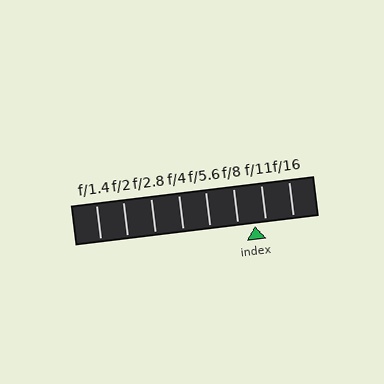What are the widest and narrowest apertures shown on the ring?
The widest aperture shown is f/1.4 and the narrowest is f/16.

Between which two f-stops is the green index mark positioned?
The index mark is between f/8 and f/11.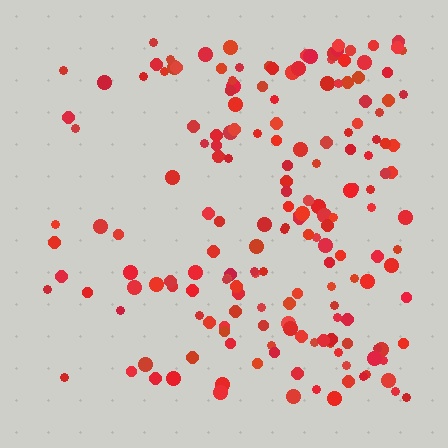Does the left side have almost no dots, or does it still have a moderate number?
Still a moderate number, just noticeably fewer than the right.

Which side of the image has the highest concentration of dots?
The right.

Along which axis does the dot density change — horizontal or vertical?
Horizontal.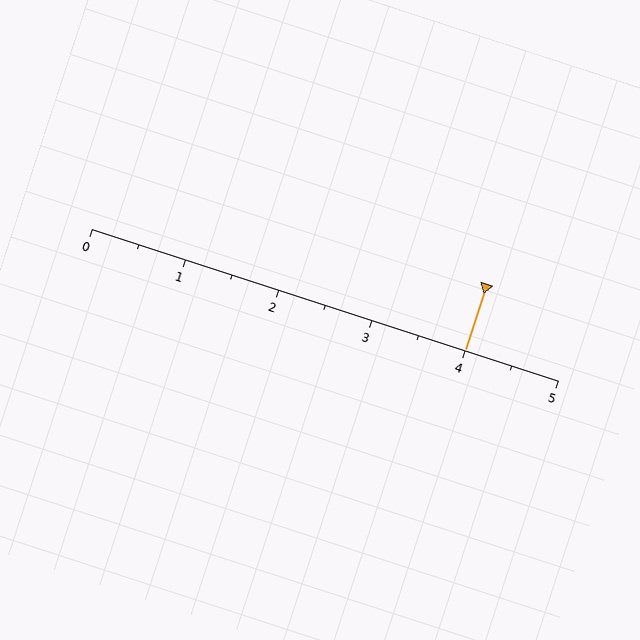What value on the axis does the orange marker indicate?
The marker indicates approximately 4.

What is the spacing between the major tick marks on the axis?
The major ticks are spaced 1 apart.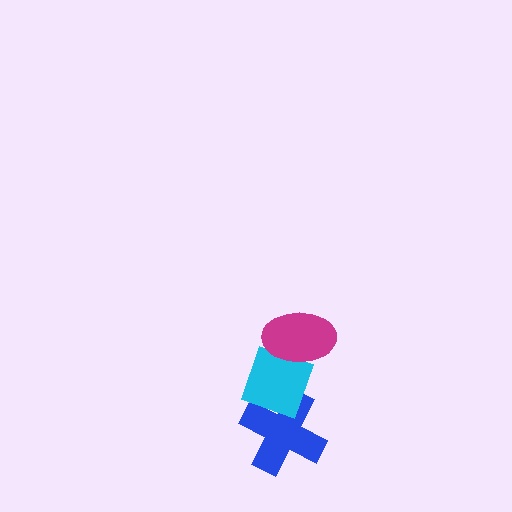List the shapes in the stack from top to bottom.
From top to bottom: the magenta ellipse, the cyan diamond, the blue cross.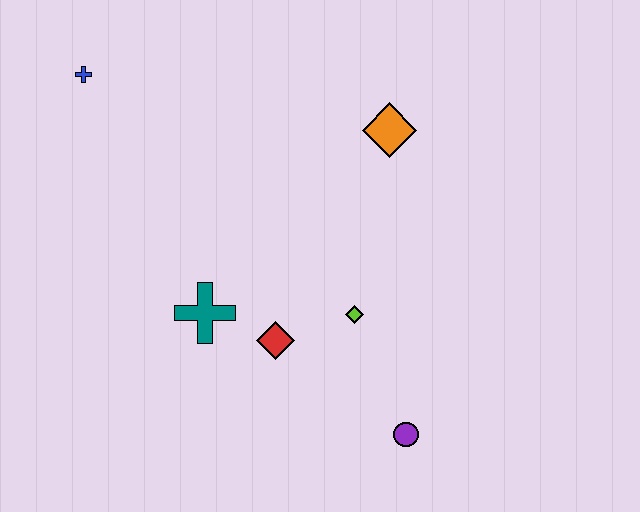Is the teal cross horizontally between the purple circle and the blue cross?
Yes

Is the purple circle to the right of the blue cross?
Yes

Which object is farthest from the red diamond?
The blue cross is farthest from the red diamond.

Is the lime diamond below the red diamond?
No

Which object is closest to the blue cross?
The teal cross is closest to the blue cross.